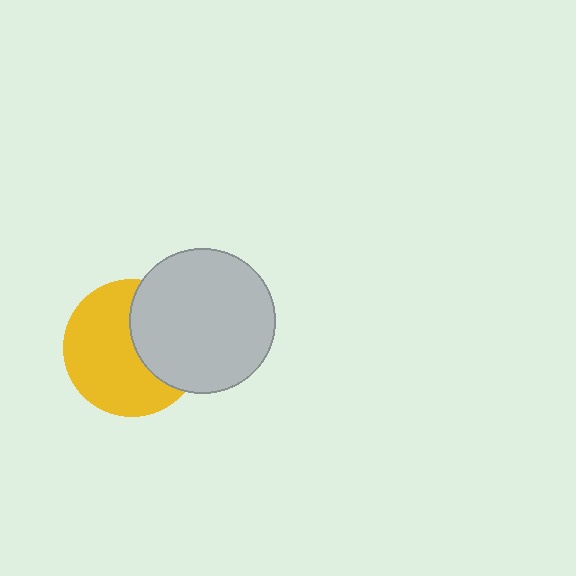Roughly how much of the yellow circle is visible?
About half of it is visible (roughly 62%).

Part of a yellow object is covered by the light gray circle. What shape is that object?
It is a circle.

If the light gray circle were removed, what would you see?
You would see the complete yellow circle.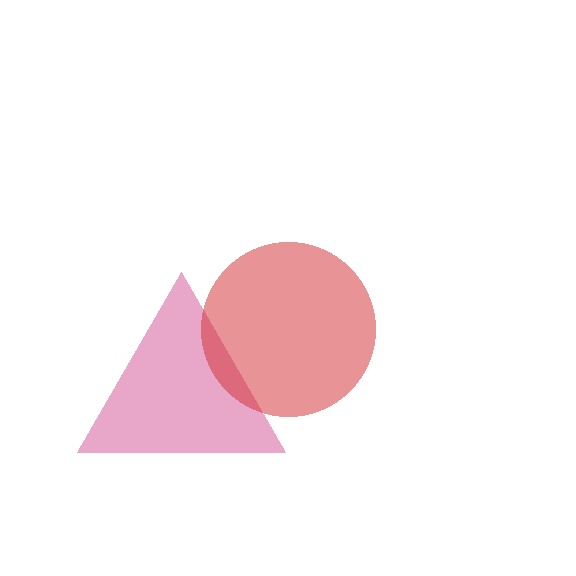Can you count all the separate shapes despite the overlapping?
Yes, there are 2 separate shapes.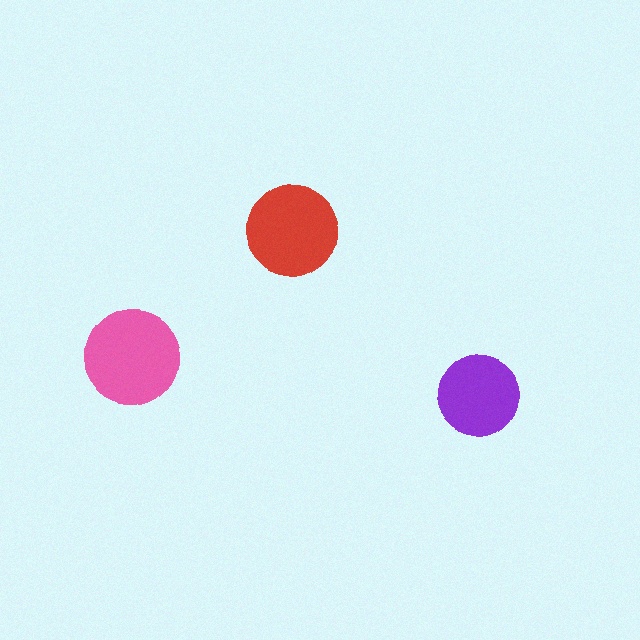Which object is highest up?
The red circle is topmost.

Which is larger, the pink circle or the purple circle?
The pink one.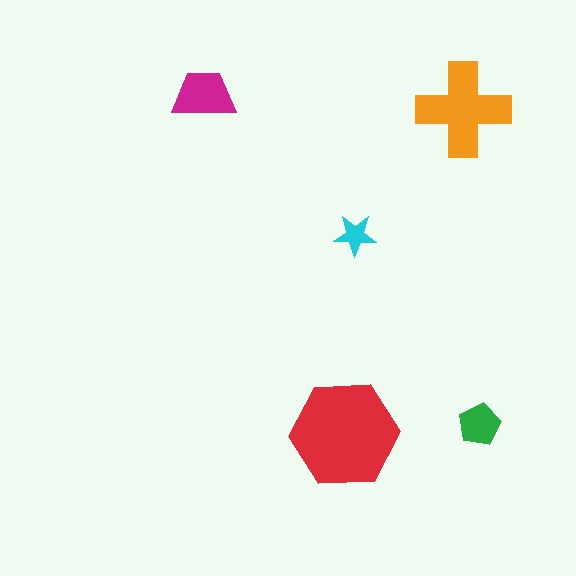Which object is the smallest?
The cyan star.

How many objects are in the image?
There are 5 objects in the image.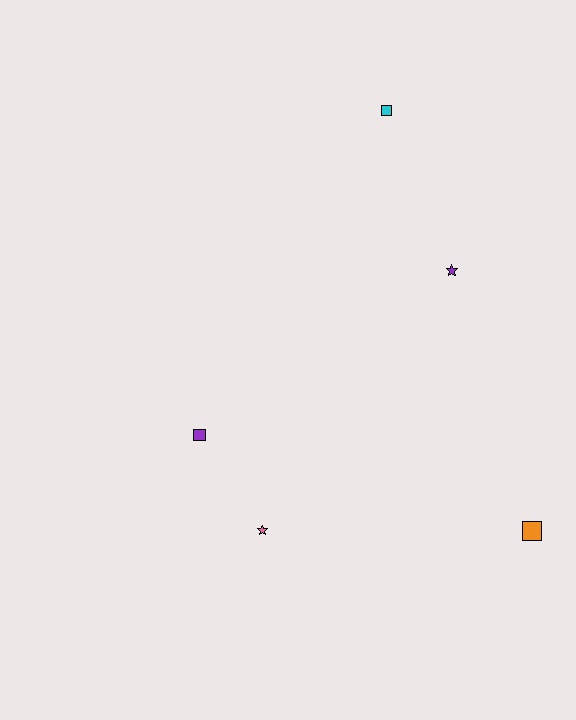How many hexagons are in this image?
There are no hexagons.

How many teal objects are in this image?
There are no teal objects.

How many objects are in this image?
There are 5 objects.